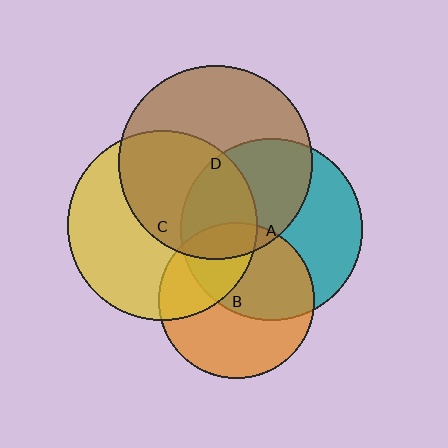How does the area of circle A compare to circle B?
Approximately 1.4 times.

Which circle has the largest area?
Circle D (brown).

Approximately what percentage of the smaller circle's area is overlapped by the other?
Approximately 35%.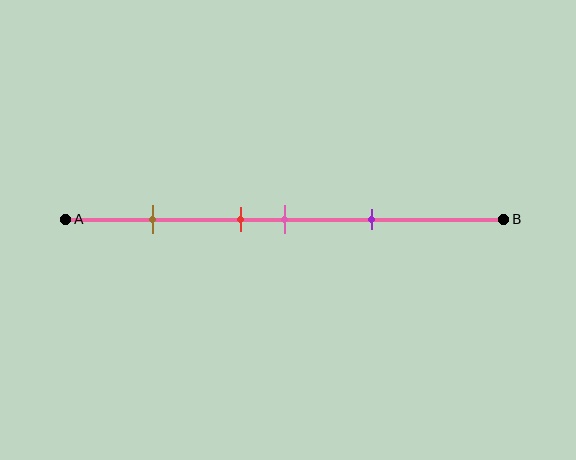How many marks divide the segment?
There are 4 marks dividing the segment.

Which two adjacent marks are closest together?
The red and pink marks are the closest adjacent pair.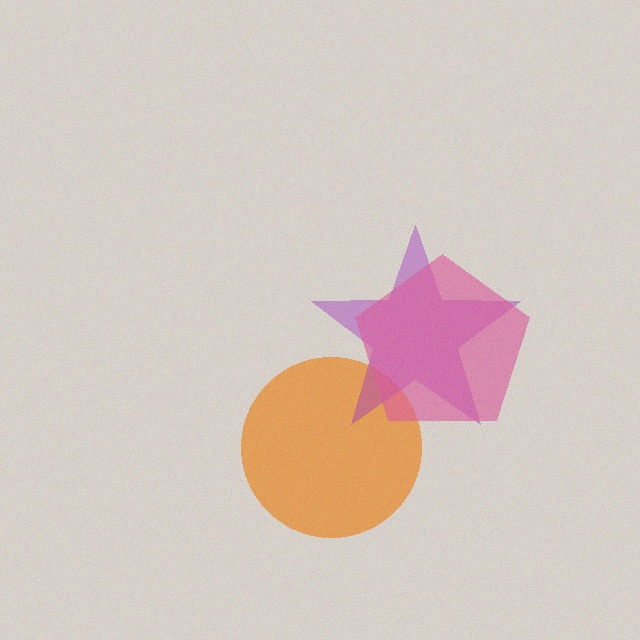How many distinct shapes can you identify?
There are 3 distinct shapes: an orange circle, a purple star, a pink pentagon.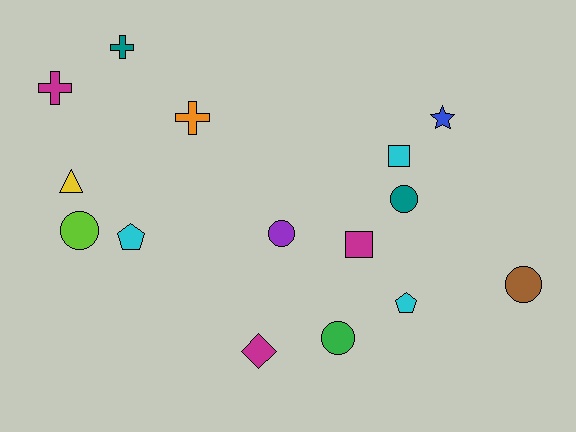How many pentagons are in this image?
There are 2 pentagons.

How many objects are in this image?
There are 15 objects.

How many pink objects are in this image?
There are no pink objects.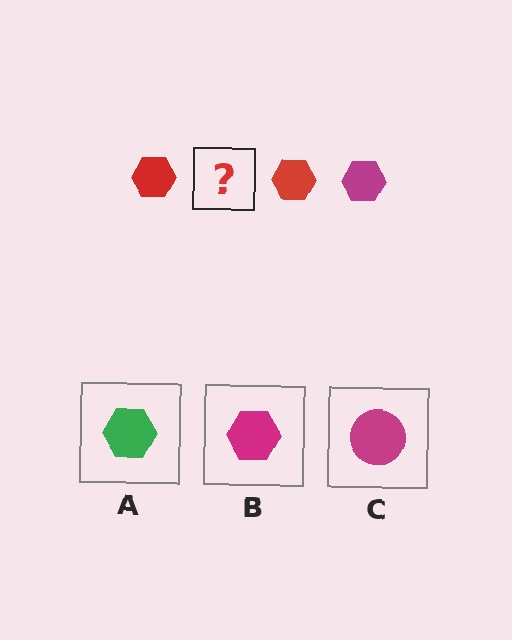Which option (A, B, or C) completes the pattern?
B.